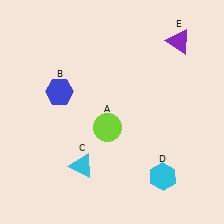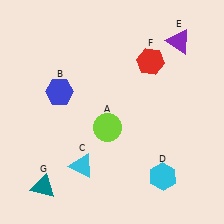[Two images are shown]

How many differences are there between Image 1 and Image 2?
There are 2 differences between the two images.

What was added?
A red hexagon (F), a teal triangle (G) were added in Image 2.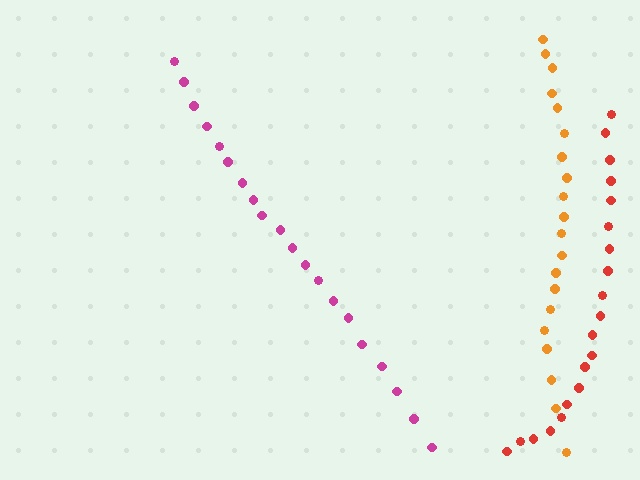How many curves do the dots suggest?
There are 3 distinct paths.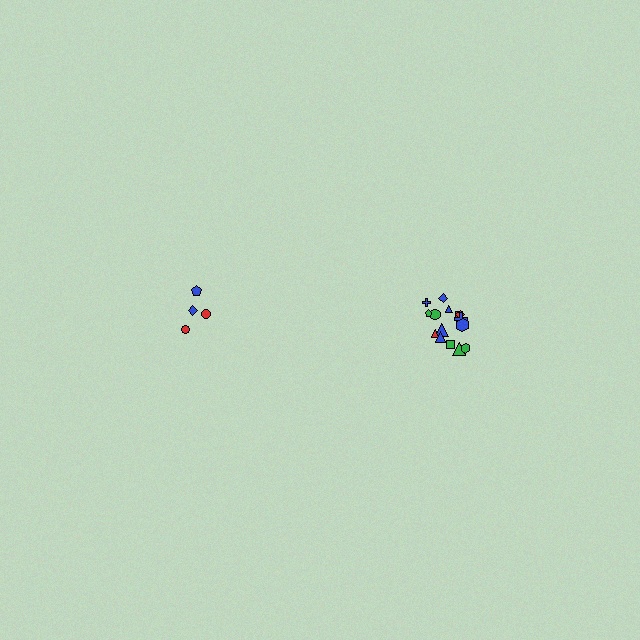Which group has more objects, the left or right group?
The right group.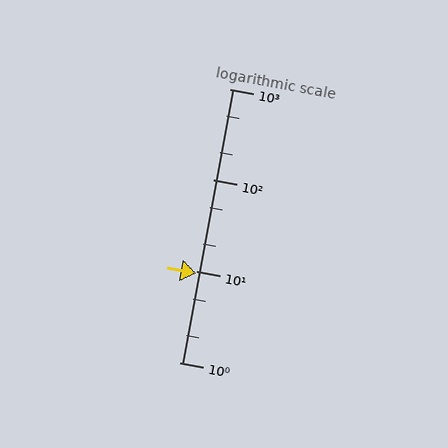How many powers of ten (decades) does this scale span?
The scale spans 3 decades, from 1 to 1000.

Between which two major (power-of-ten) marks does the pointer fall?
The pointer is between 1 and 10.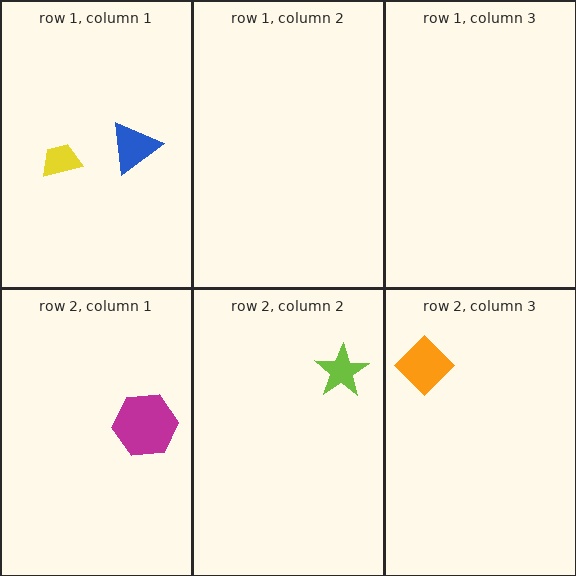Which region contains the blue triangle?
The row 1, column 1 region.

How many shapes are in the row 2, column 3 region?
1.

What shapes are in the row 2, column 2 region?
The lime star.